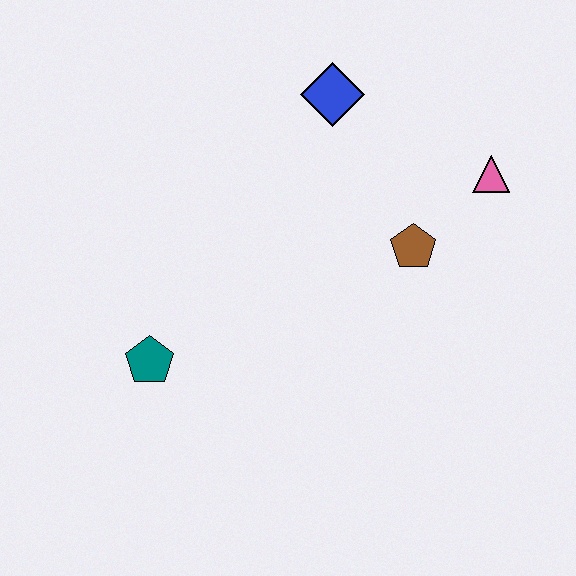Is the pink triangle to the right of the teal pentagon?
Yes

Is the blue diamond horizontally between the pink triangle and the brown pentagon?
No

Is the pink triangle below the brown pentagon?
No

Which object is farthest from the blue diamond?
The teal pentagon is farthest from the blue diamond.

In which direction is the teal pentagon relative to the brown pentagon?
The teal pentagon is to the left of the brown pentagon.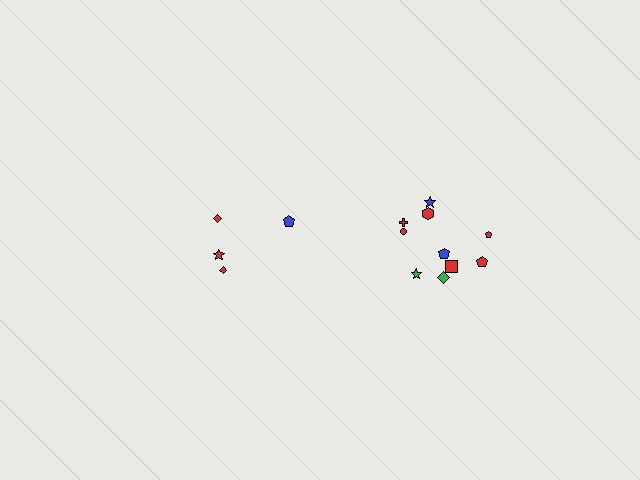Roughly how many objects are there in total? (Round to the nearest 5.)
Roughly 15 objects in total.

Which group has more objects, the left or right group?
The right group.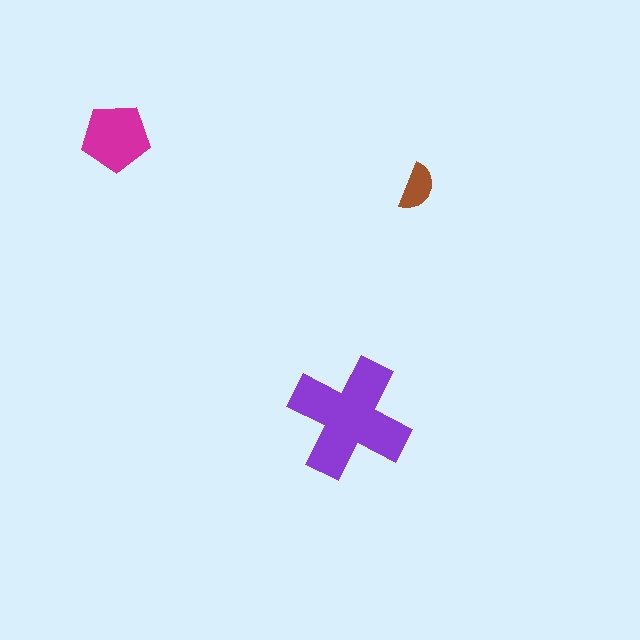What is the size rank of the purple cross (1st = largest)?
1st.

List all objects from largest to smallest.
The purple cross, the magenta pentagon, the brown semicircle.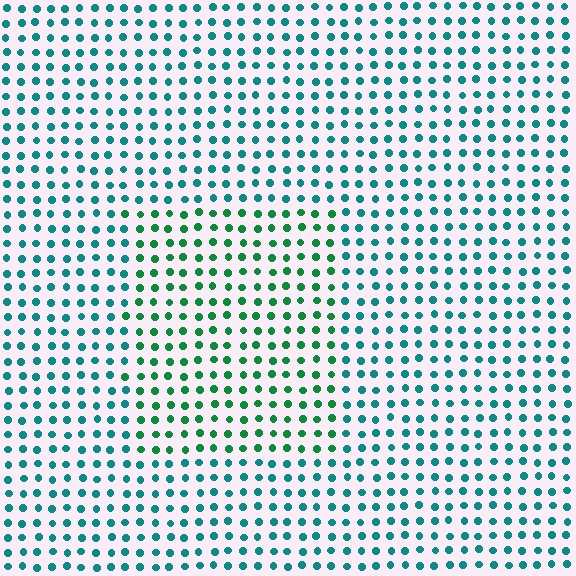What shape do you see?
I see a rectangle.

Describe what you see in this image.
The image is filled with small teal elements in a uniform arrangement. A rectangle-shaped region is visible where the elements are tinted to a slightly different hue, forming a subtle color boundary.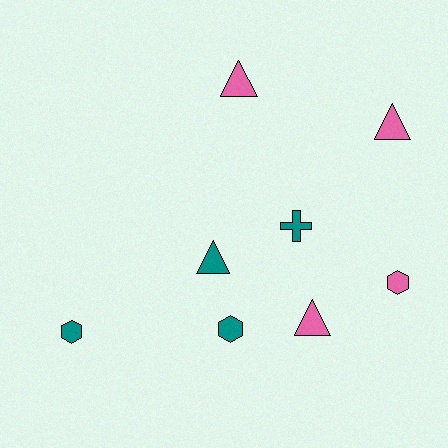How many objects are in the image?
There are 8 objects.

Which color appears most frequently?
Teal, with 4 objects.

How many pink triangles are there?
There are 3 pink triangles.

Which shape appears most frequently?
Triangle, with 4 objects.